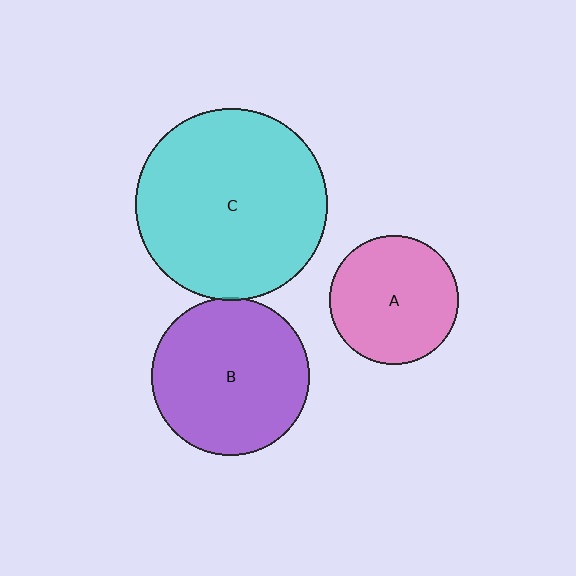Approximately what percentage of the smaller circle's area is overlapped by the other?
Approximately 5%.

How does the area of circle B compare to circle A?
Approximately 1.5 times.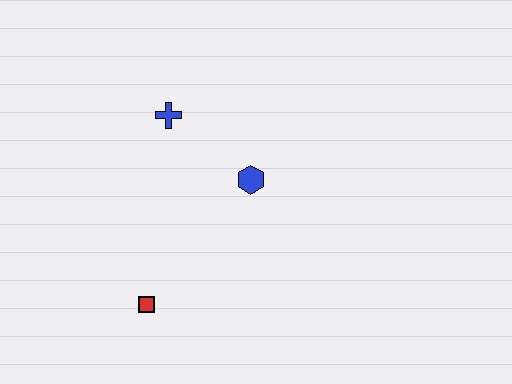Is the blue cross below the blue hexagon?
No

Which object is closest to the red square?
The blue hexagon is closest to the red square.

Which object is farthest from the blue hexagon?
The red square is farthest from the blue hexagon.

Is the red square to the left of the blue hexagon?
Yes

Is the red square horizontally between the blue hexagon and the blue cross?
No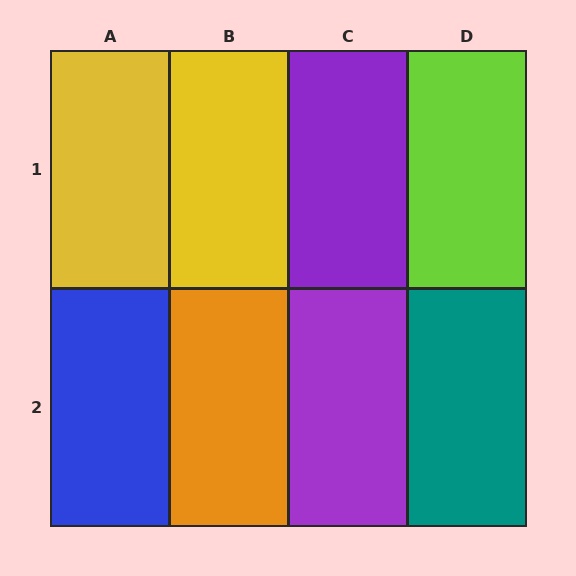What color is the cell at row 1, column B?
Yellow.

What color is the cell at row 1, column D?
Lime.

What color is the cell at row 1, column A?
Yellow.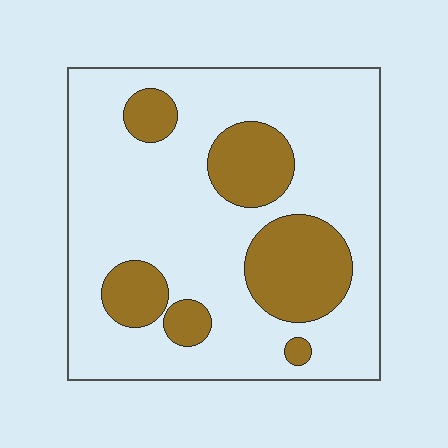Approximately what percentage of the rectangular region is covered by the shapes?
Approximately 25%.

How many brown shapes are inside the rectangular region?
6.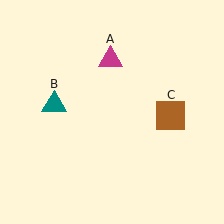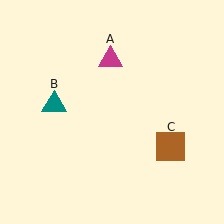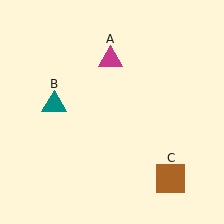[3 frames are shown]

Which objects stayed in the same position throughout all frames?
Magenta triangle (object A) and teal triangle (object B) remained stationary.